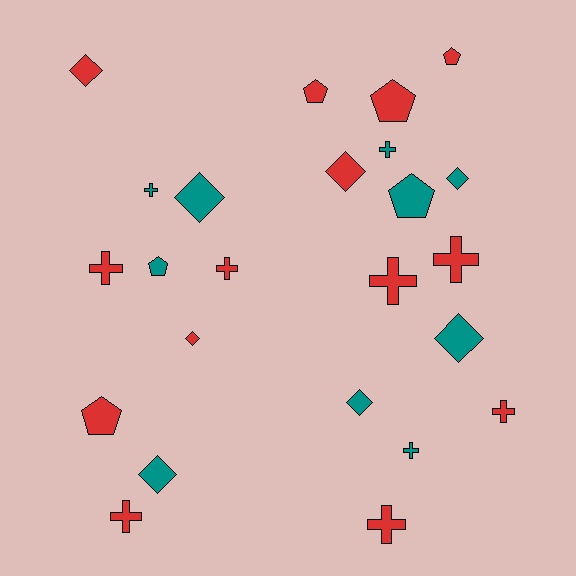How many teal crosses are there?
There are 3 teal crosses.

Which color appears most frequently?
Red, with 14 objects.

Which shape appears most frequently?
Cross, with 10 objects.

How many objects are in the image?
There are 24 objects.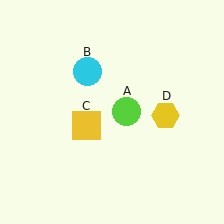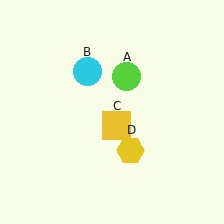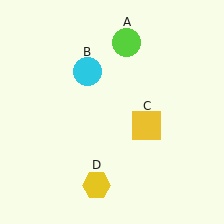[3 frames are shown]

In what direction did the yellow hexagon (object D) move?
The yellow hexagon (object D) moved down and to the left.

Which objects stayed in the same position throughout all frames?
Cyan circle (object B) remained stationary.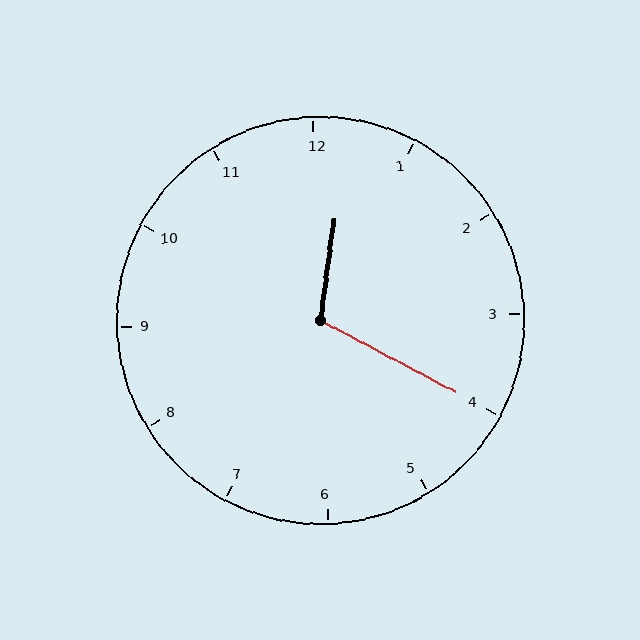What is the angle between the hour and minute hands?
Approximately 110 degrees.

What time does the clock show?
12:20.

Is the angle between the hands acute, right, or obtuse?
It is obtuse.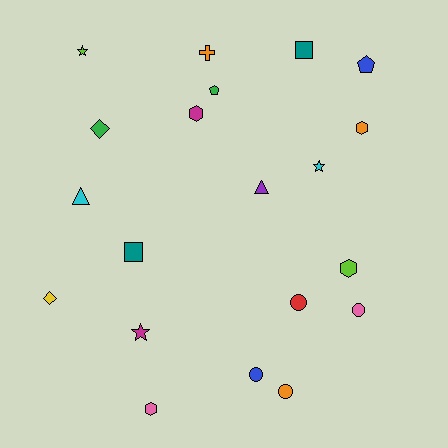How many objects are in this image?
There are 20 objects.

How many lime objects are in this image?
There are 2 lime objects.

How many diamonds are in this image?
There are 2 diamonds.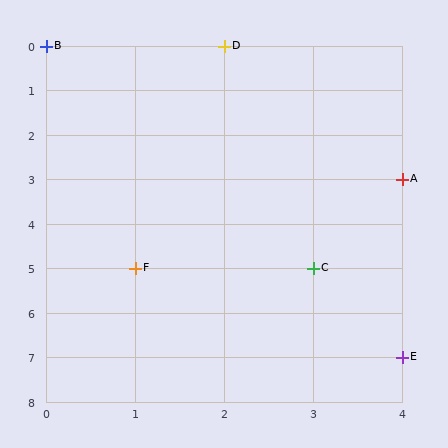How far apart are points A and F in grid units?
Points A and F are 3 columns and 2 rows apart (about 3.6 grid units diagonally).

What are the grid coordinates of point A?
Point A is at grid coordinates (4, 3).